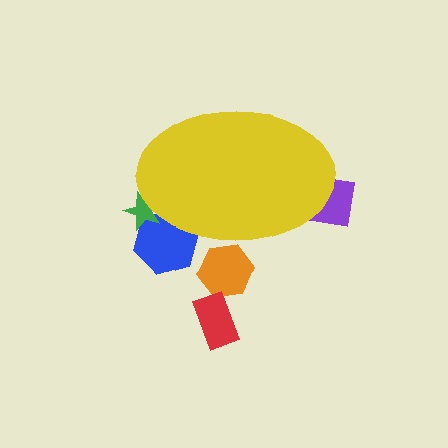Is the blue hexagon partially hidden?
Yes, the blue hexagon is partially hidden behind the yellow ellipse.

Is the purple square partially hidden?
Yes, the purple square is partially hidden behind the yellow ellipse.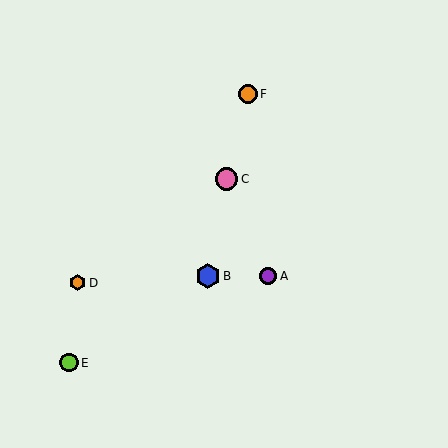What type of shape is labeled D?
Shape D is an orange hexagon.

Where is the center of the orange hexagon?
The center of the orange hexagon is at (78, 283).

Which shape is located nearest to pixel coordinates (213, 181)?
The pink circle (labeled C) at (227, 179) is nearest to that location.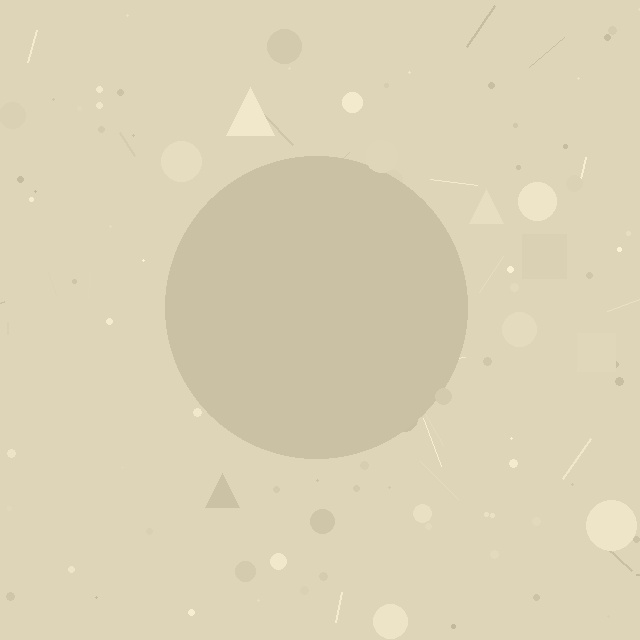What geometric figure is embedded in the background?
A circle is embedded in the background.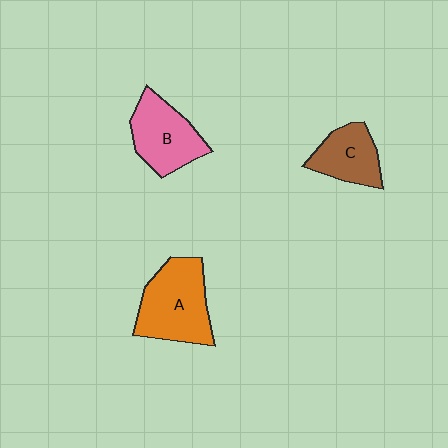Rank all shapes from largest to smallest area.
From largest to smallest: A (orange), B (pink), C (brown).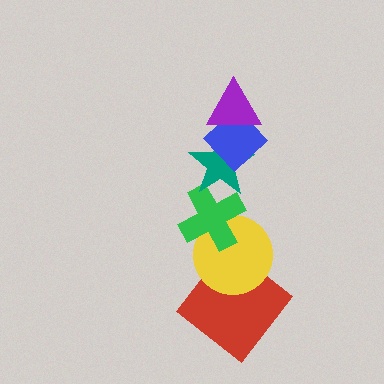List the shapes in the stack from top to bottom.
From top to bottom: the purple triangle, the blue diamond, the teal star, the green cross, the yellow circle, the red diamond.